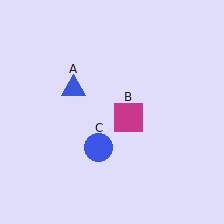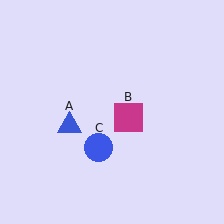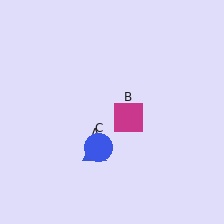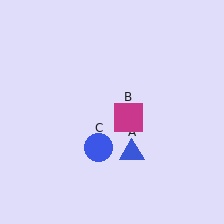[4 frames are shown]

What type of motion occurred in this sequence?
The blue triangle (object A) rotated counterclockwise around the center of the scene.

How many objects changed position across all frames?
1 object changed position: blue triangle (object A).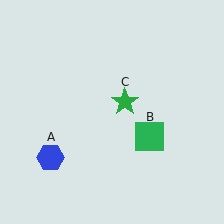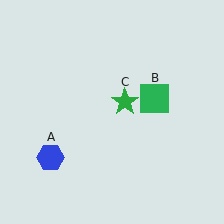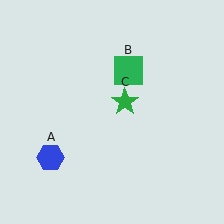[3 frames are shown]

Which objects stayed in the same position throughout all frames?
Blue hexagon (object A) and green star (object C) remained stationary.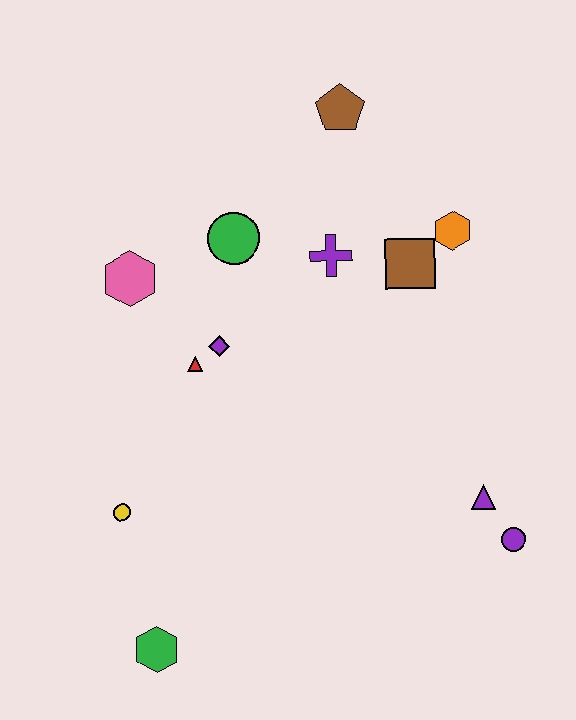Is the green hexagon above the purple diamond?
No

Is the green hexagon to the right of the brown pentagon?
No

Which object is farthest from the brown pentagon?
The green hexagon is farthest from the brown pentagon.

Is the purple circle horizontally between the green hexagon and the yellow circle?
No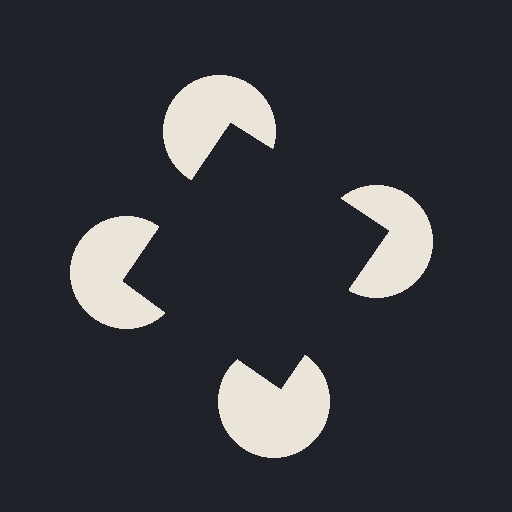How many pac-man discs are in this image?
There are 4 — one at each vertex of the illusory square.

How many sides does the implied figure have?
4 sides.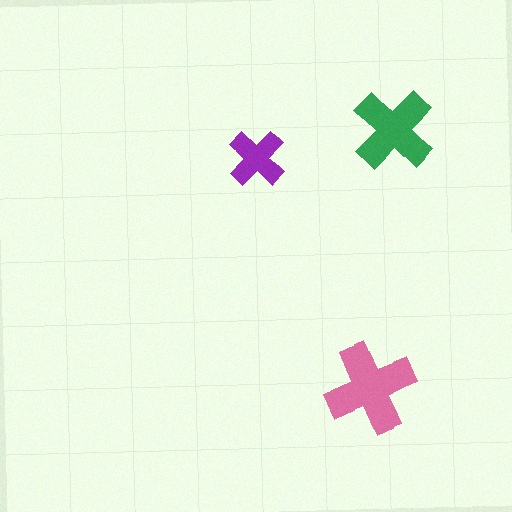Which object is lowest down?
The pink cross is bottommost.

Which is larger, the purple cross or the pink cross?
The pink one.